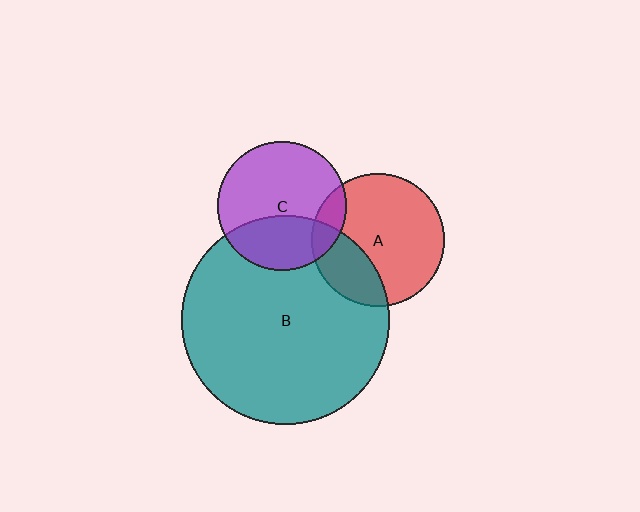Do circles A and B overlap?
Yes.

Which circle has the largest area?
Circle B (teal).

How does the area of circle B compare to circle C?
Approximately 2.6 times.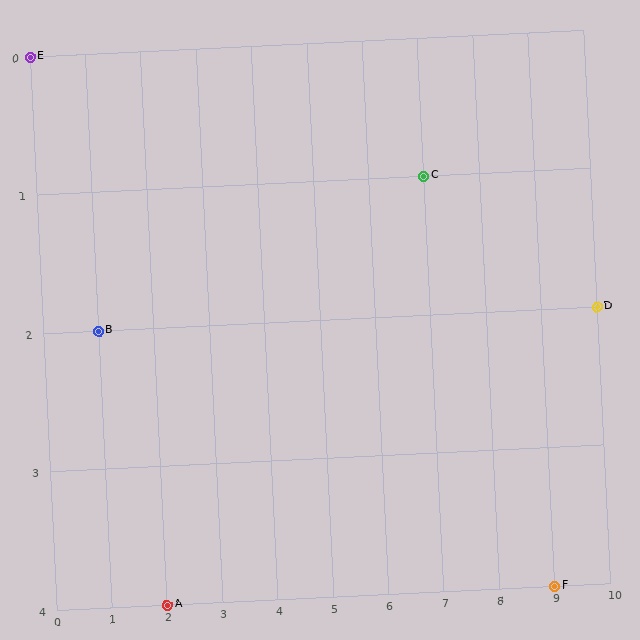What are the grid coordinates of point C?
Point C is at grid coordinates (7, 1).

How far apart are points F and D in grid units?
Points F and D are 1 column and 2 rows apart (about 2.2 grid units diagonally).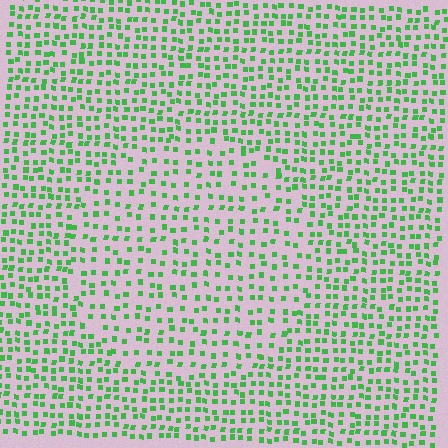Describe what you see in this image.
The image contains small green elements arranged at two different densities. A circle-shaped region is visible where the elements are less densely packed than the surrounding area.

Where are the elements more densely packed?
The elements are more densely packed outside the circle boundary.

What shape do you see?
I see a circle.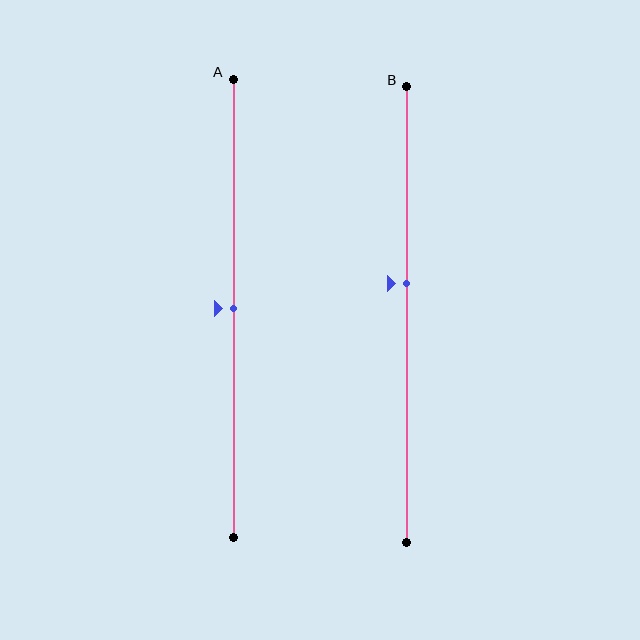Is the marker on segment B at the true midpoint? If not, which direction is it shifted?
No, the marker on segment B is shifted upward by about 7% of the segment length.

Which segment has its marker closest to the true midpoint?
Segment A has its marker closest to the true midpoint.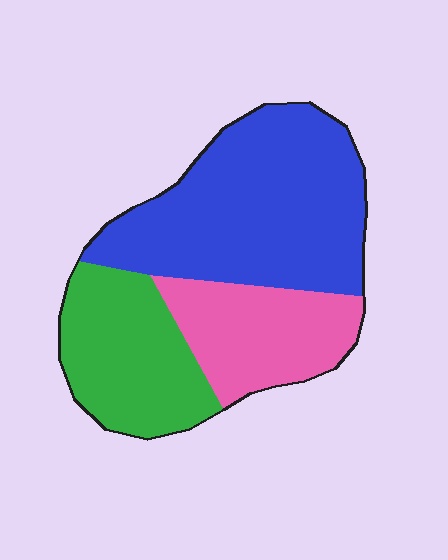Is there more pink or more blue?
Blue.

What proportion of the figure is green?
Green takes up between a sixth and a third of the figure.